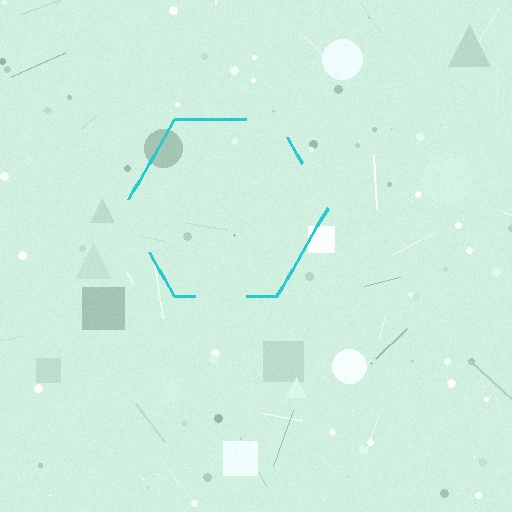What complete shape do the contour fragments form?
The contour fragments form a hexagon.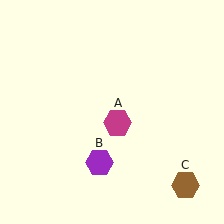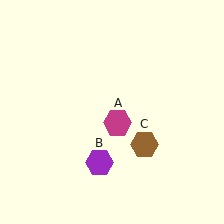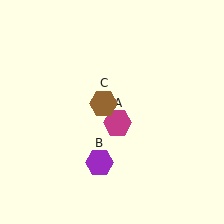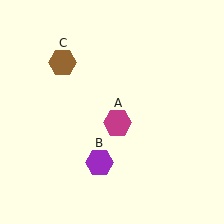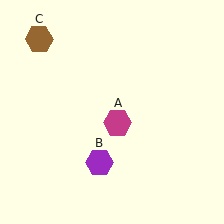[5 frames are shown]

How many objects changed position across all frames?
1 object changed position: brown hexagon (object C).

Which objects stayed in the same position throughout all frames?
Magenta hexagon (object A) and purple hexagon (object B) remained stationary.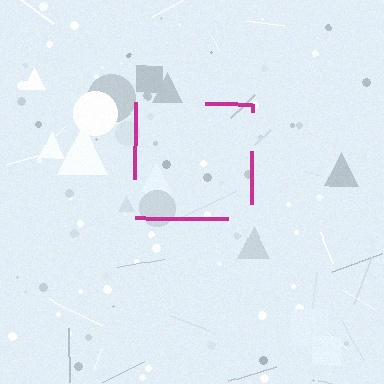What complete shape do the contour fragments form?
The contour fragments form a square.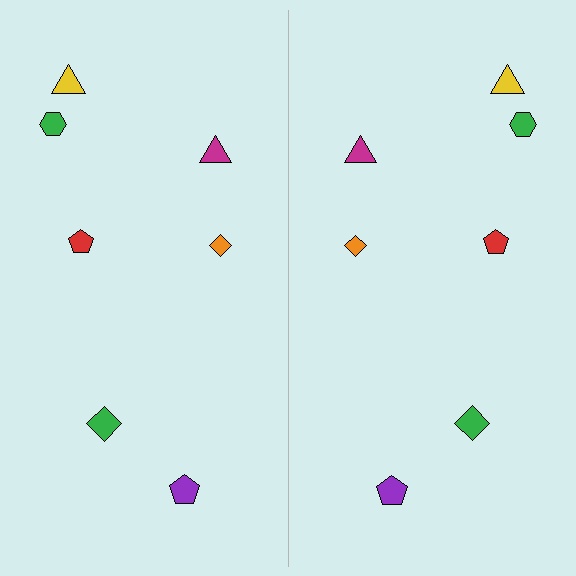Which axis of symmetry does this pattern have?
The pattern has a vertical axis of symmetry running through the center of the image.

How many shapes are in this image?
There are 14 shapes in this image.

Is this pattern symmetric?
Yes, this pattern has bilateral (reflection) symmetry.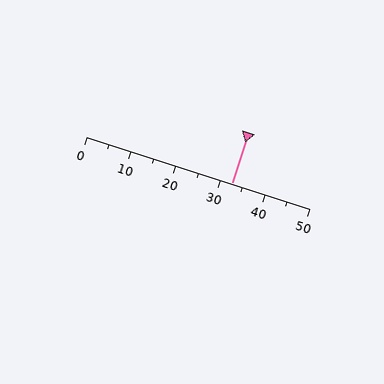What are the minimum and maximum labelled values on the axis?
The axis runs from 0 to 50.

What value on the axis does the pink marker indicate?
The marker indicates approximately 32.5.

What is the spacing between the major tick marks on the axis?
The major ticks are spaced 10 apart.